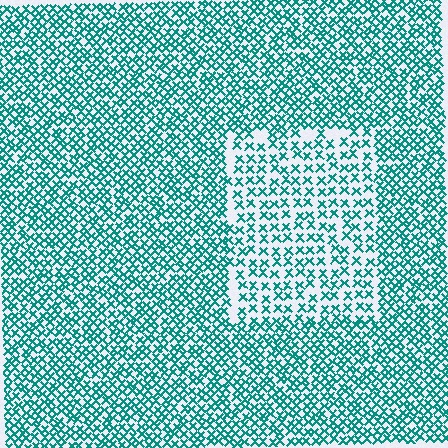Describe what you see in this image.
The image contains small teal elements arranged at two different densities. A rectangle-shaped region is visible where the elements are less densely packed than the surrounding area.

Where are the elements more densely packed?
The elements are more densely packed outside the rectangle boundary.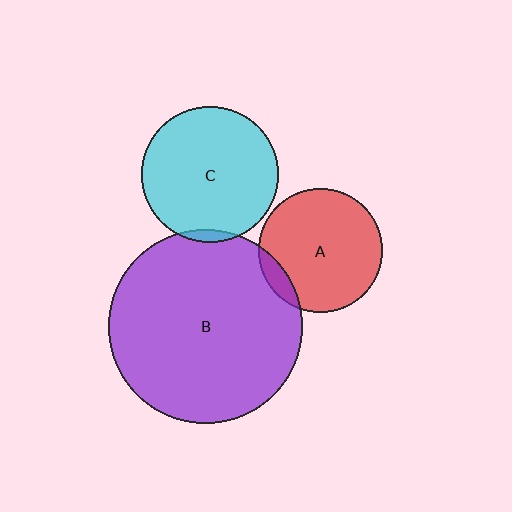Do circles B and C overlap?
Yes.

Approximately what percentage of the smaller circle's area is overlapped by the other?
Approximately 5%.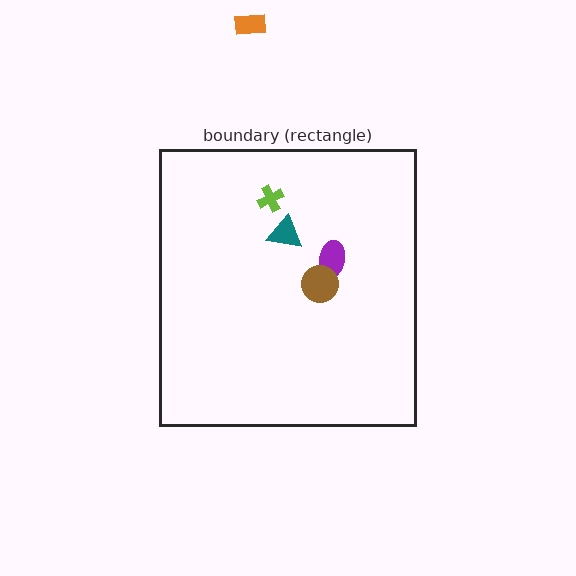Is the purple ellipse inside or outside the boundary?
Inside.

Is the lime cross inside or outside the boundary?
Inside.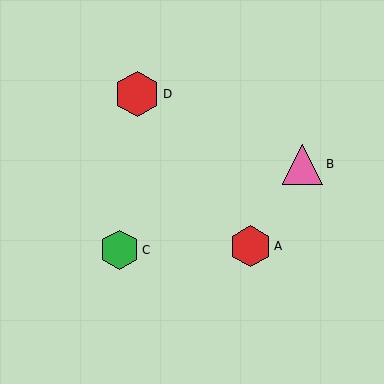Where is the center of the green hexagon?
The center of the green hexagon is at (120, 250).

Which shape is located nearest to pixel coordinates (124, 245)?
The green hexagon (labeled C) at (120, 250) is nearest to that location.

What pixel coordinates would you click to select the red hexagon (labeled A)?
Click at (251, 246) to select the red hexagon A.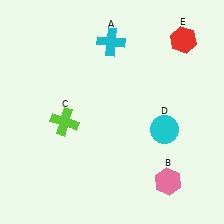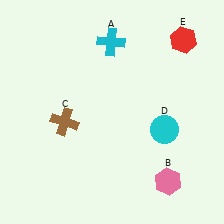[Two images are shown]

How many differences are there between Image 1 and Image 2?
There is 1 difference between the two images.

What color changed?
The cross (C) changed from lime in Image 1 to brown in Image 2.